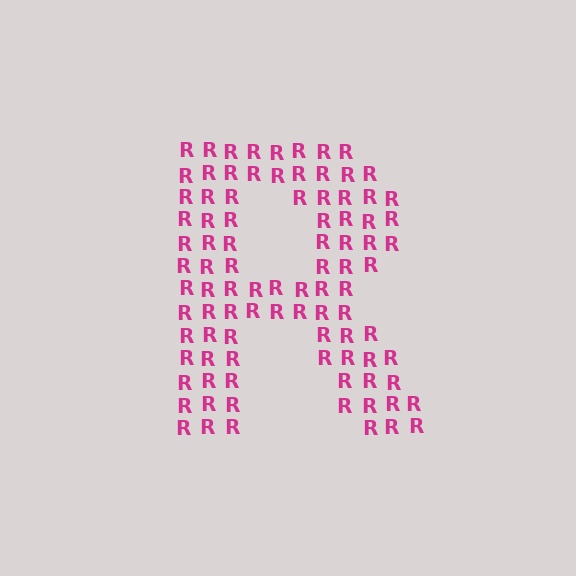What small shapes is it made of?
It is made of small letter R's.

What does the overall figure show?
The overall figure shows the letter R.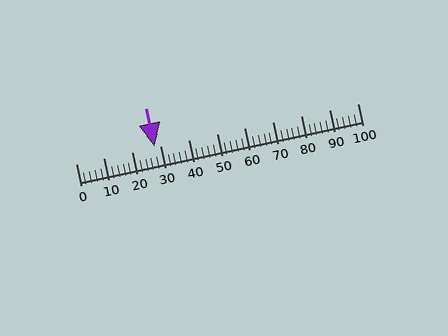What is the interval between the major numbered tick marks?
The major tick marks are spaced 10 units apart.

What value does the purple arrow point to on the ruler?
The purple arrow points to approximately 28.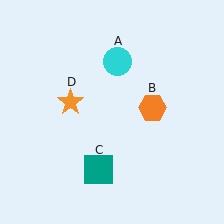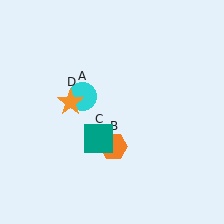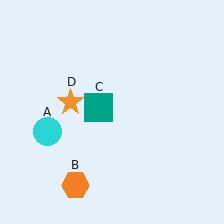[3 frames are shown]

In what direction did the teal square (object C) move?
The teal square (object C) moved up.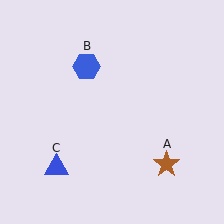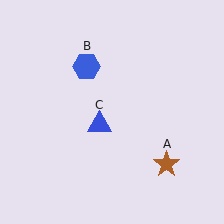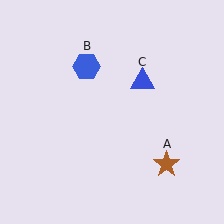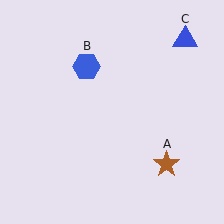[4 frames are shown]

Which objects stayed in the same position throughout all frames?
Brown star (object A) and blue hexagon (object B) remained stationary.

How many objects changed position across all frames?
1 object changed position: blue triangle (object C).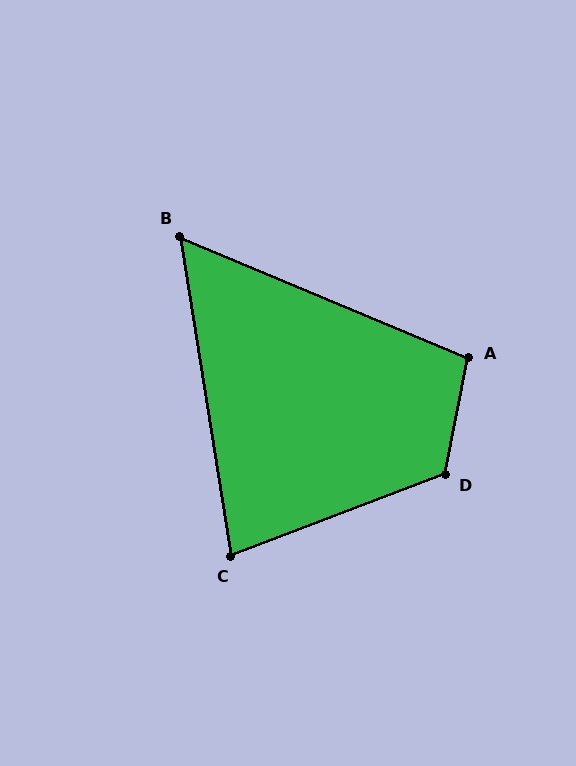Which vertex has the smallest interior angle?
B, at approximately 58 degrees.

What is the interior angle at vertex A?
Approximately 102 degrees (obtuse).